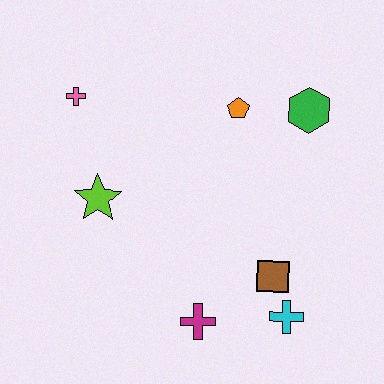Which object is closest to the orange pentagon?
The green hexagon is closest to the orange pentagon.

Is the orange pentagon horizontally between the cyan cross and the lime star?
Yes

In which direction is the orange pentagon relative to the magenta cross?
The orange pentagon is above the magenta cross.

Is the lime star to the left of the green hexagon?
Yes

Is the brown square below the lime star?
Yes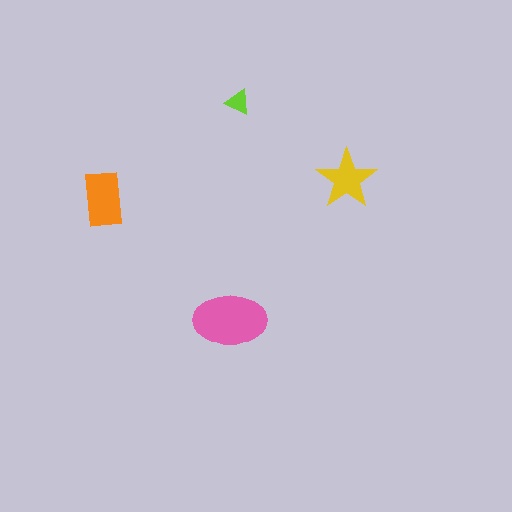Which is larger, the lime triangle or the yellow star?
The yellow star.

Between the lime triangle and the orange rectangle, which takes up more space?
The orange rectangle.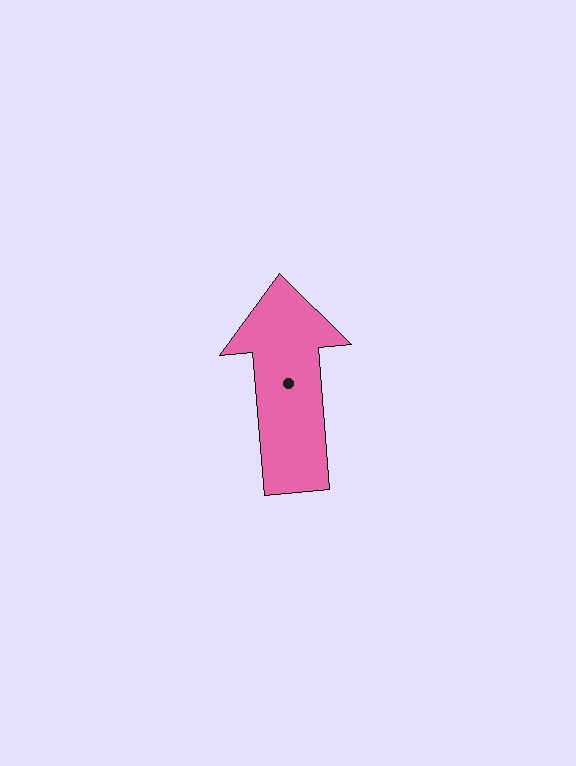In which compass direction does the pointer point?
North.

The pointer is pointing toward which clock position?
Roughly 12 o'clock.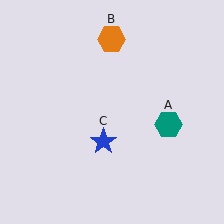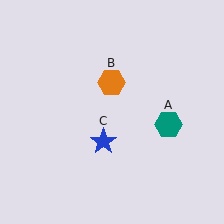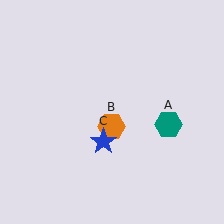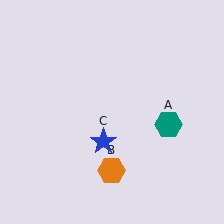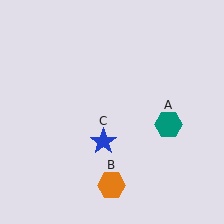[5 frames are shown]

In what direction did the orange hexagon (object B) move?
The orange hexagon (object B) moved down.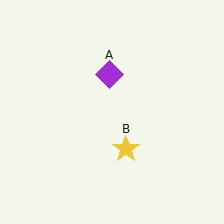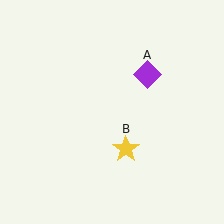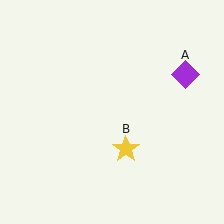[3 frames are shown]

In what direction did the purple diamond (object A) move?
The purple diamond (object A) moved right.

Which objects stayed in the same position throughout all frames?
Yellow star (object B) remained stationary.